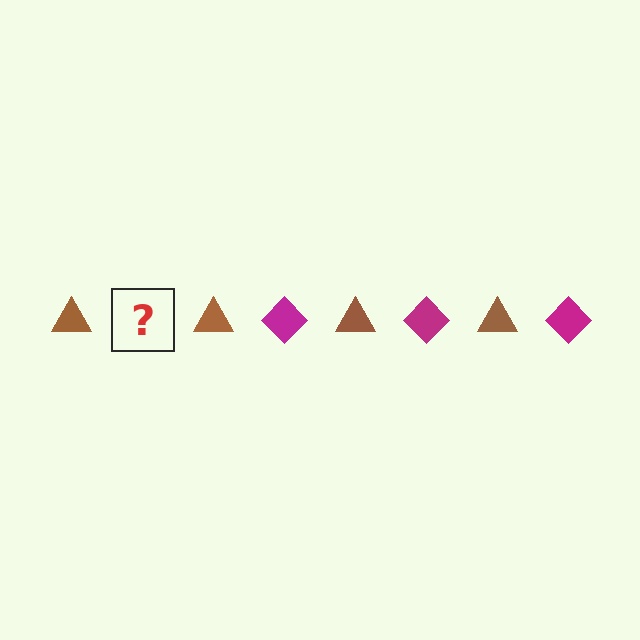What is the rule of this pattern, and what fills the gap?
The rule is that the pattern alternates between brown triangle and magenta diamond. The gap should be filled with a magenta diamond.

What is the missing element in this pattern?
The missing element is a magenta diamond.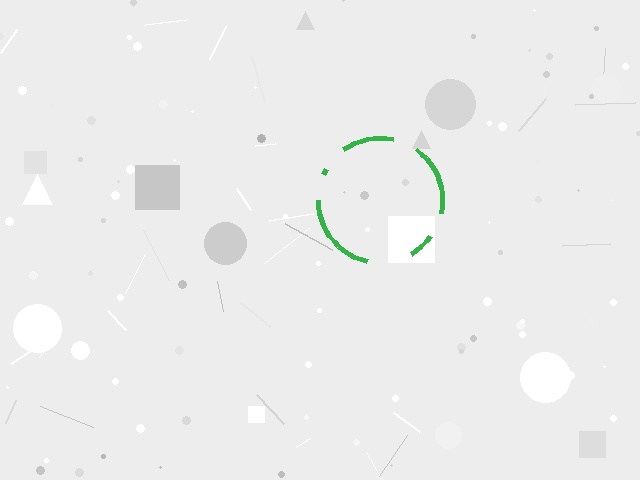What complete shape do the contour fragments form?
The contour fragments form a circle.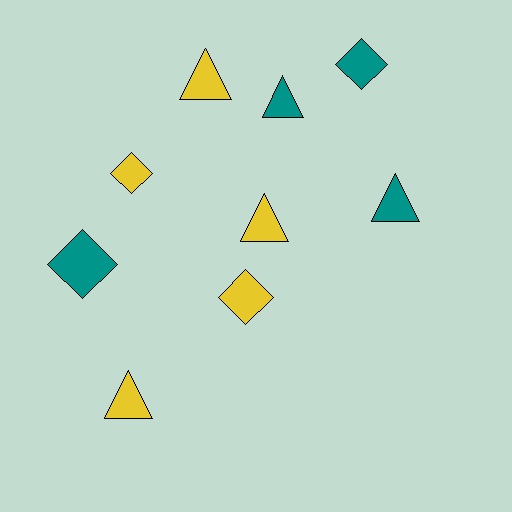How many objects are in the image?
There are 9 objects.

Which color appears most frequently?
Yellow, with 5 objects.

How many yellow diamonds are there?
There are 2 yellow diamonds.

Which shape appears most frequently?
Triangle, with 5 objects.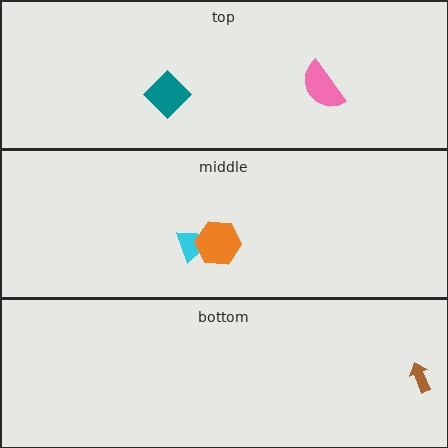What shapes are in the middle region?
The cyan trapezoid, the orange hexagon.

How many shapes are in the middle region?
2.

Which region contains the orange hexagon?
The middle region.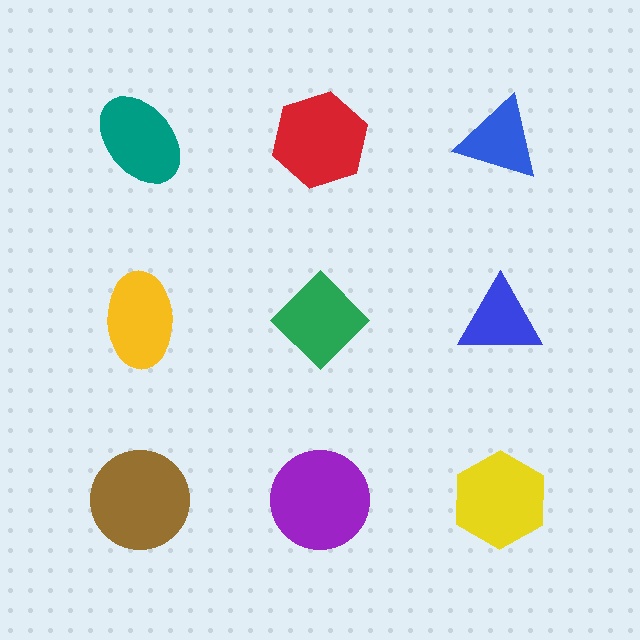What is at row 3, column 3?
A yellow hexagon.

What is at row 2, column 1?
A yellow ellipse.